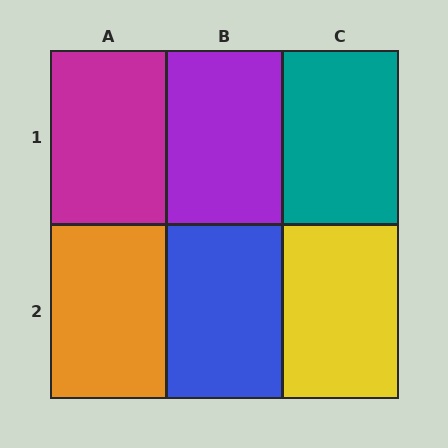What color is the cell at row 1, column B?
Purple.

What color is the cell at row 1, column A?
Magenta.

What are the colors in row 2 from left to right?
Orange, blue, yellow.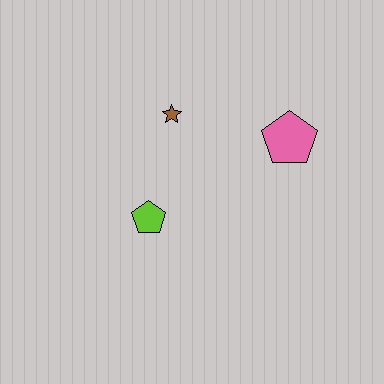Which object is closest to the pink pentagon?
The brown star is closest to the pink pentagon.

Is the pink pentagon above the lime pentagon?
Yes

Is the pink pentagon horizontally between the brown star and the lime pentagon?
No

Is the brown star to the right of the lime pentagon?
Yes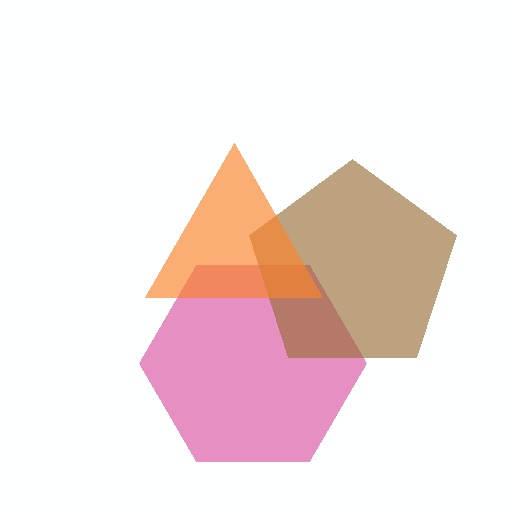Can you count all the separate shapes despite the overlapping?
Yes, there are 3 separate shapes.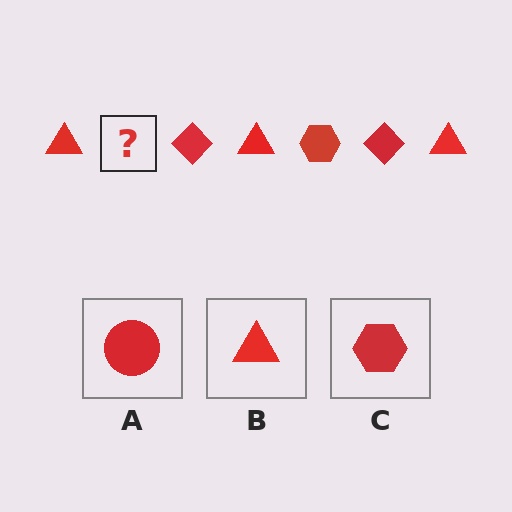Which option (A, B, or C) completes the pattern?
C.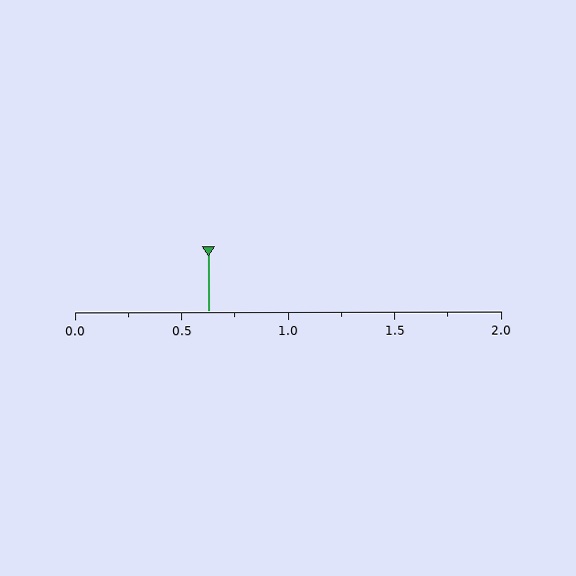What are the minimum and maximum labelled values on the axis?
The axis runs from 0.0 to 2.0.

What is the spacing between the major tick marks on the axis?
The major ticks are spaced 0.5 apart.